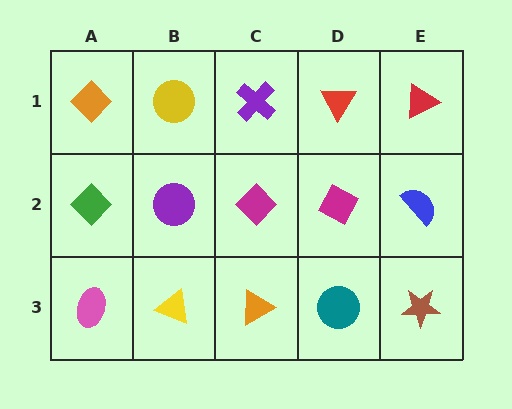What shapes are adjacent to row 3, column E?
A blue semicircle (row 2, column E), a teal circle (row 3, column D).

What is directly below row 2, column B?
A yellow triangle.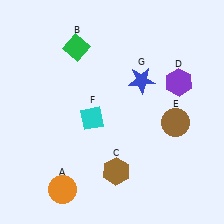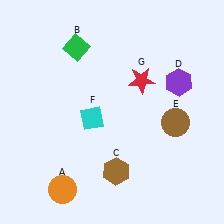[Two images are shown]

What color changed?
The star (G) changed from blue in Image 1 to red in Image 2.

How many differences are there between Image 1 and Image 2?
There is 1 difference between the two images.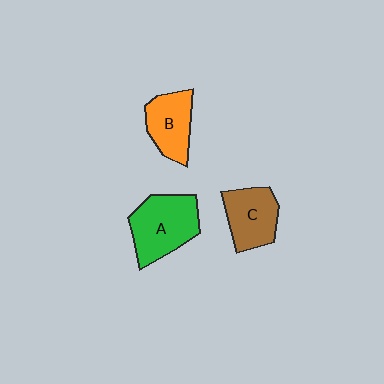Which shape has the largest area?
Shape A (green).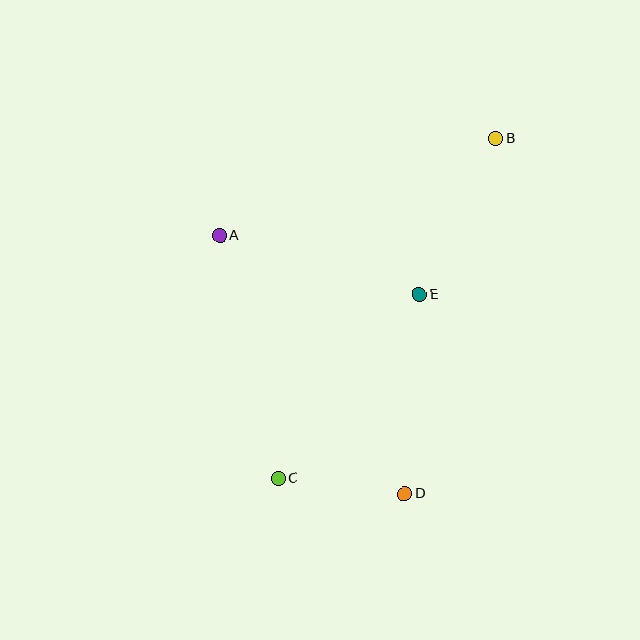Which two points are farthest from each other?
Points B and C are farthest from each other.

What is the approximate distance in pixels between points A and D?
The distance between A and D is approximately 318 pixels.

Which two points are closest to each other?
Points C and D are closest to each other.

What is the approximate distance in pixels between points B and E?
The distance between B and E is approximately 173 pixels.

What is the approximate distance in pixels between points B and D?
The distance between B and D is approximately 367 pixels.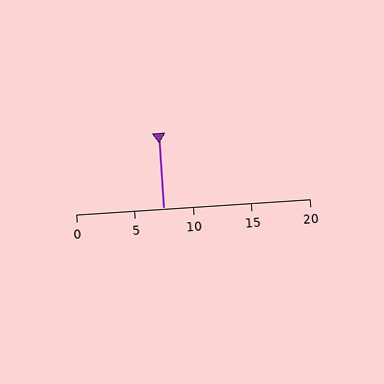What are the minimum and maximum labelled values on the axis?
The axis runs from 0 to 20.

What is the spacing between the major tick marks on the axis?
The major ticks are spaced 5 apart.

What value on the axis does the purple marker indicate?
The marker indicates approximately 7.5.